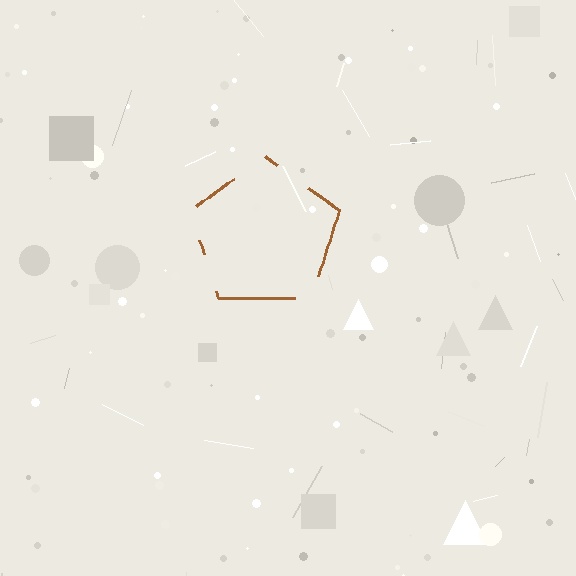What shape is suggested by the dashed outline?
The dashed outline suggests a pentagon.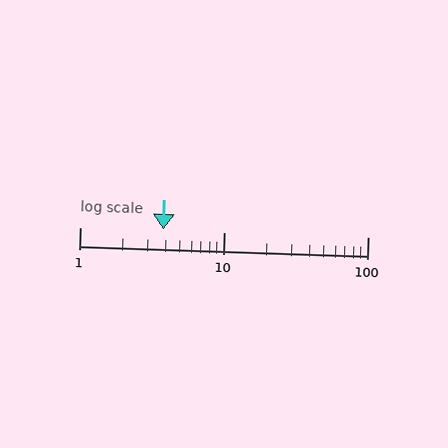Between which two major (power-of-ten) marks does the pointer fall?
The pointer is between 1 and 10.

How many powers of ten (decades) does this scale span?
The scale spans 2 decades, from 1 to 100.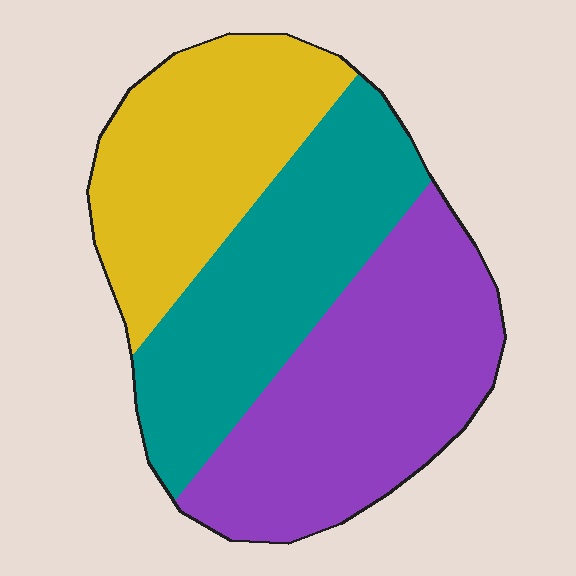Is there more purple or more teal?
Purple.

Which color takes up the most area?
Purple, at roughly 40%.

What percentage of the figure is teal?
Teal takes up between a sixth and a third of the figure.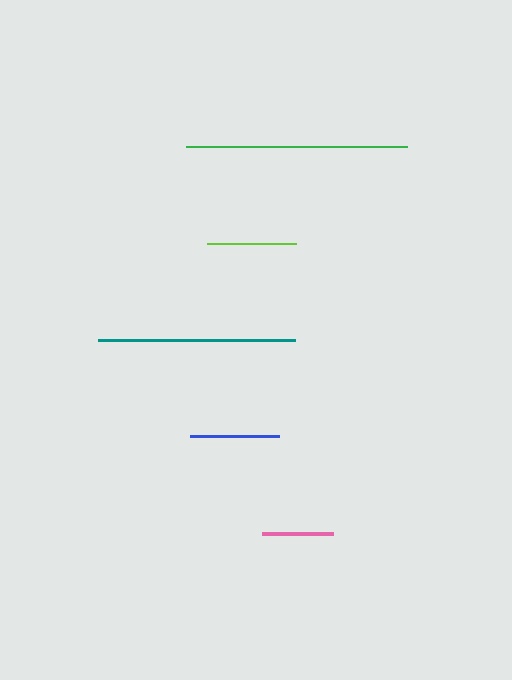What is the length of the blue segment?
The blue segment is approximately 89 pixels long.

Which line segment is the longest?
The green line is the longest at approximately 221 pixels.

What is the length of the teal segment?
The teal segment is approximately 197 pixels long.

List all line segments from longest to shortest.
From longest to shortest: green, teal, blue, lime, pink.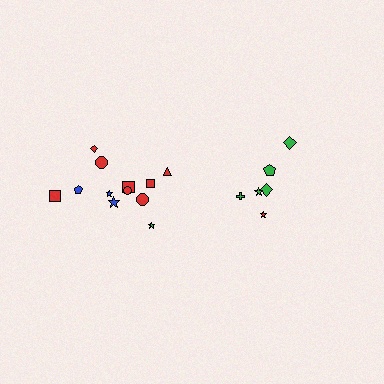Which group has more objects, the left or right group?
The left group.